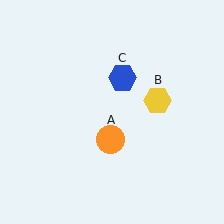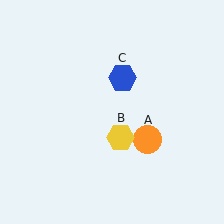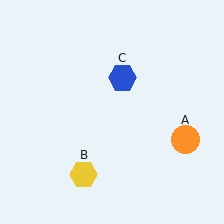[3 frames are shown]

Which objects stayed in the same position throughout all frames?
Blue hexagon (object C) remained stationary.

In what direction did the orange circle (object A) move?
The orange circle (object A) moved right.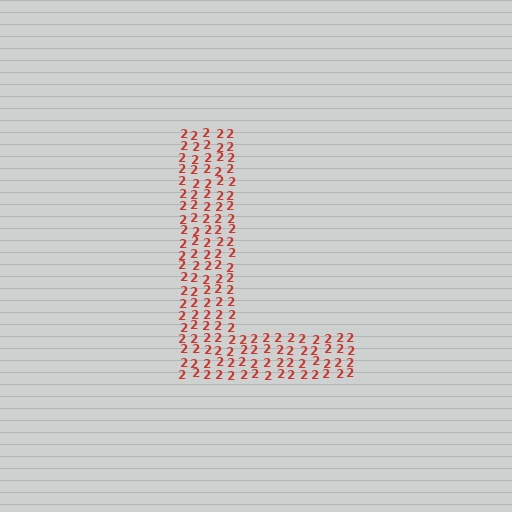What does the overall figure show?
The overall figure shows the letter L.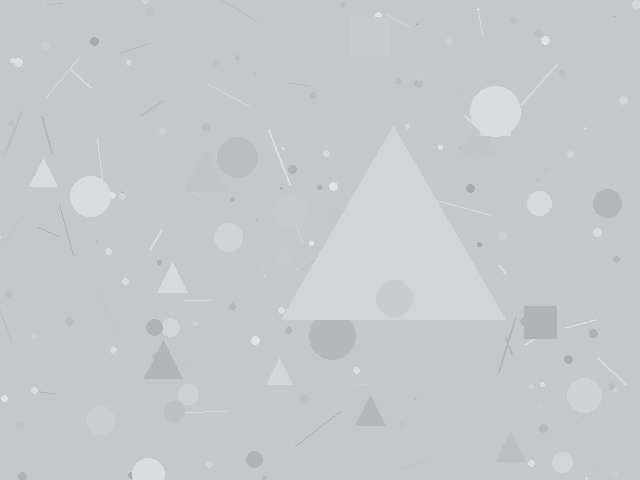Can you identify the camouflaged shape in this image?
The camouflaged shape is a triangle.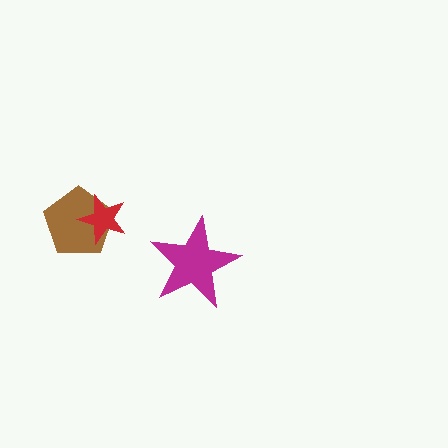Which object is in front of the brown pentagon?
The red star is in front of the brown pentagon.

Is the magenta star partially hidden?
No, no other shape covers it.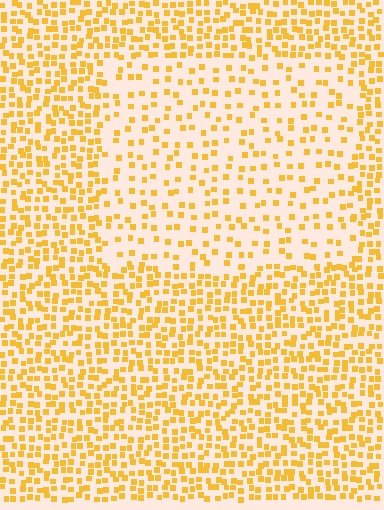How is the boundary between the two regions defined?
The boundary is defined by a change in element density (approximately 2.1x ratio). All elements are the same color, size, and shape.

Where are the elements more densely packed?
The elements are more densely packed outside the rectangle boundary.